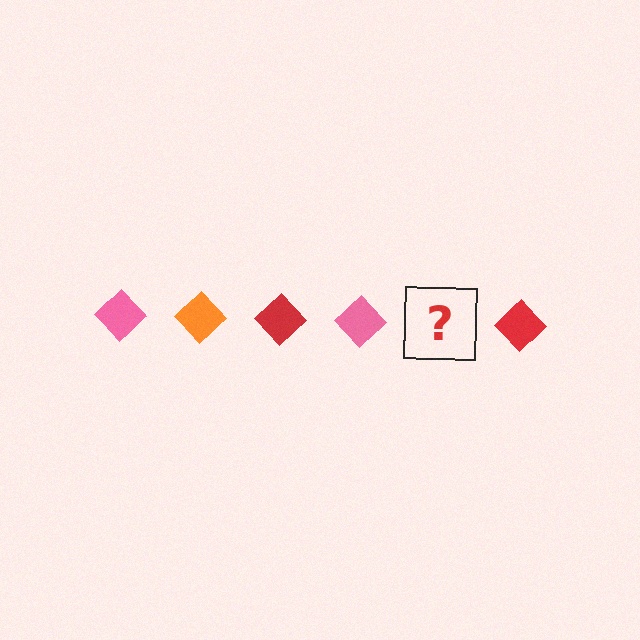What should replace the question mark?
The question mark should be replaced with an orange diamond.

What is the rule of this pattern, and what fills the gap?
The rule is that the pattern cycles through pink, orange, red diamonds. The gap should be filled with an orange diamond.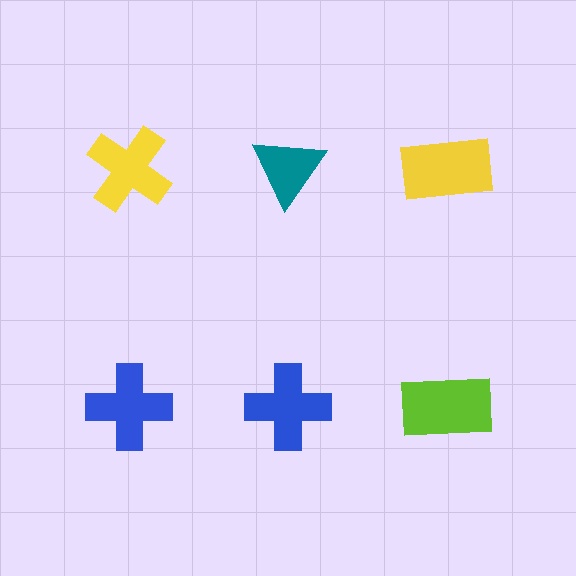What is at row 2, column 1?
A blue cross.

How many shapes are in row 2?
3 shapes.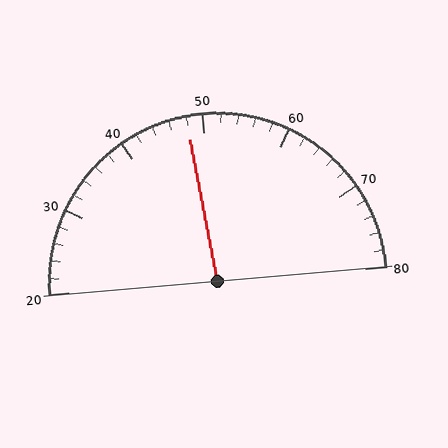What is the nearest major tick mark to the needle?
The nearest major tick mark is 50.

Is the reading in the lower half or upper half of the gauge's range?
The reading is in the lower half of the range (20 to 80).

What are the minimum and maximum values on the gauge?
The gauge ranges from 20 to 80.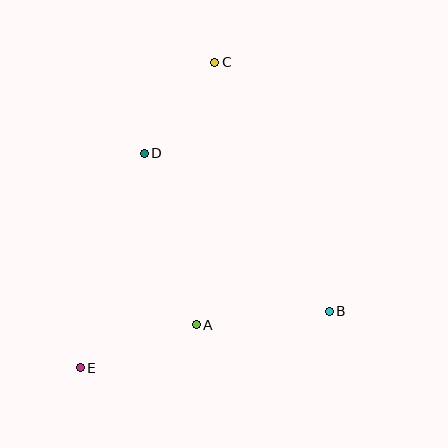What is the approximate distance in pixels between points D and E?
The distance between D and E is approximately 224 pixels.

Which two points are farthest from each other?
Points C and E are farthest from each other.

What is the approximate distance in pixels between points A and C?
The distance between A and C is approximately 263 pixels.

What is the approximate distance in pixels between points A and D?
The distance between A and D is approximately 179 pixels.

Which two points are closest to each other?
Points C and D are closest to each other.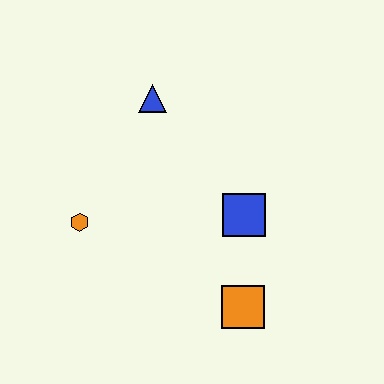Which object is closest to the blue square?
The orange square is closest to the blue square.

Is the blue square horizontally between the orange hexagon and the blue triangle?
No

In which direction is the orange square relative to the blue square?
The orange square is below the blue square.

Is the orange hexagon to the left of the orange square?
Yes